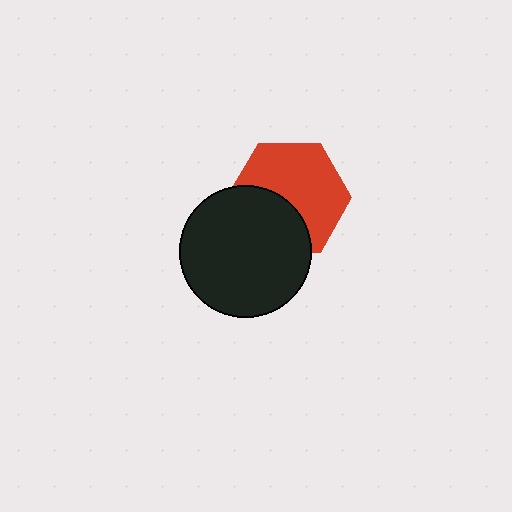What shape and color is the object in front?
The object in front is a black circle.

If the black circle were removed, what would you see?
You would see the complete red hexagon.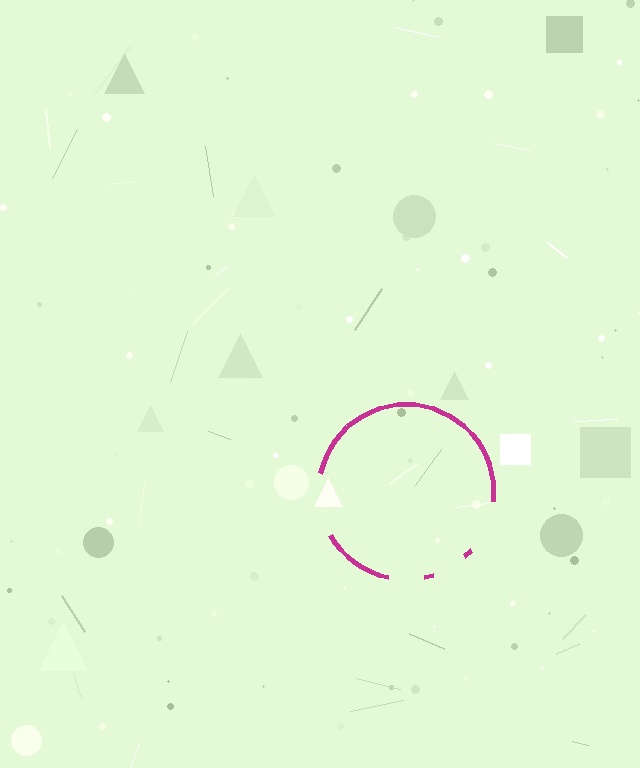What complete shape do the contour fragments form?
The contour fragments form a circle.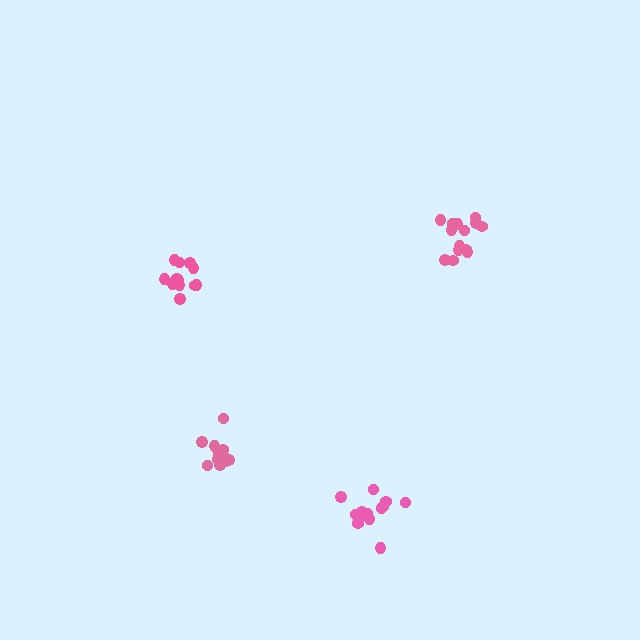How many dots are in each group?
Group 1: 11 dots, Group 2: 14 dots, Group 3: 13 dots, Group 4: 12 dots (50 total).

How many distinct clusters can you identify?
There are 4 distinct clusters.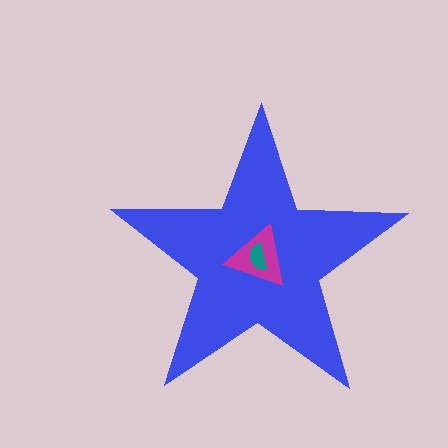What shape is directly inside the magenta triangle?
The teal semicircle.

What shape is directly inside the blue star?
The magenta triangle.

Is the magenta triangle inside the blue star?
Yes.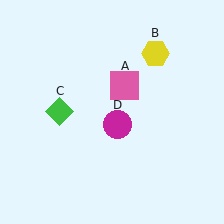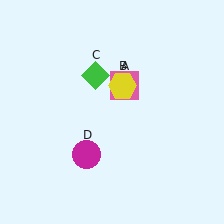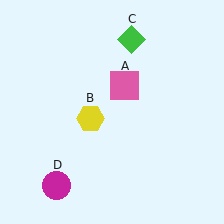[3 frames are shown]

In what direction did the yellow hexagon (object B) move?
The yellow hexagon (object B) moved down and to the left.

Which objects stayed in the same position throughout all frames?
Pink square (object A) remained stationary.